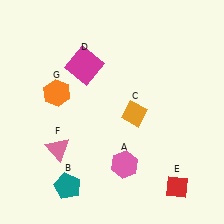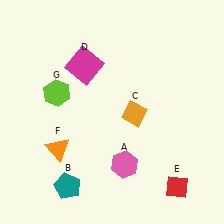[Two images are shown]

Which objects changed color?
F changed from pink to orange. G changed from orange to lime.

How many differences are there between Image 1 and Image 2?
There are 2 differences between the two images.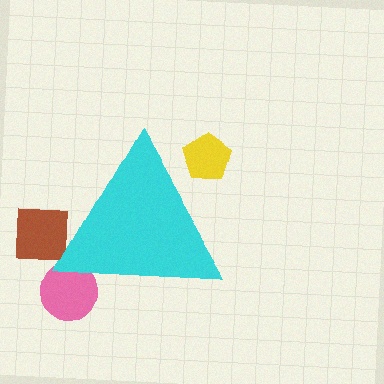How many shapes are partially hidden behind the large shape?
3 shapes are partially hidden.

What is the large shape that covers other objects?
A cyan triangle.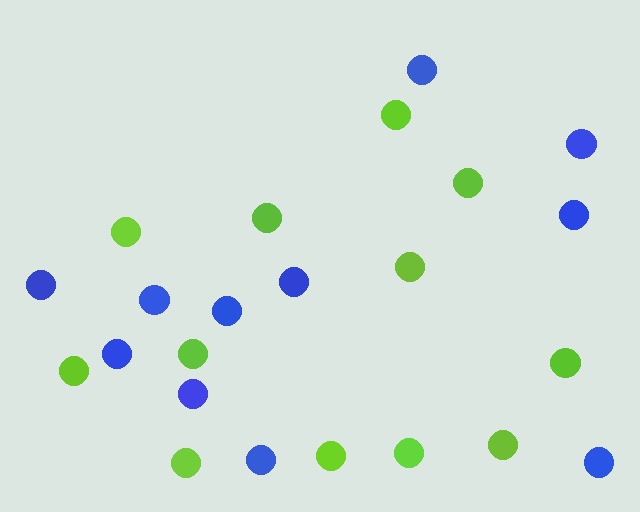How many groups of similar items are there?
There are 2 groups: one group of blue circles (11) and one group of lime circles (12).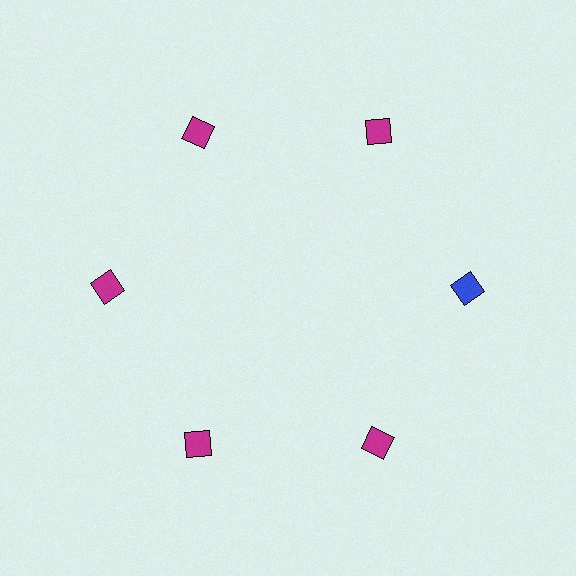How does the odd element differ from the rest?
It has a different color: blue instead of magenta.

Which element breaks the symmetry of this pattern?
The blue diamond at roughly the 3 o'clock position breaks the symmetry. All other shapes are magenta diamonds.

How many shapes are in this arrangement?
There are 6 shapes arranged in a ring pattern.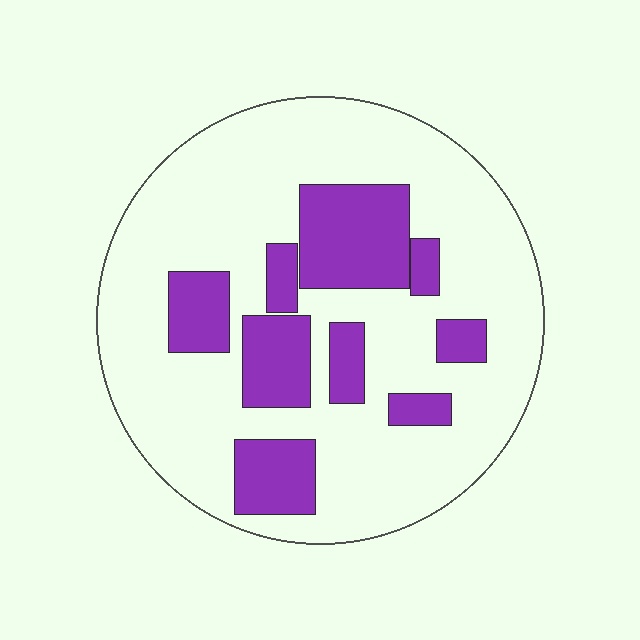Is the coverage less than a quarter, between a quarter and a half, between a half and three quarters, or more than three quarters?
Between a quarter and a half.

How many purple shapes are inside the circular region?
9.